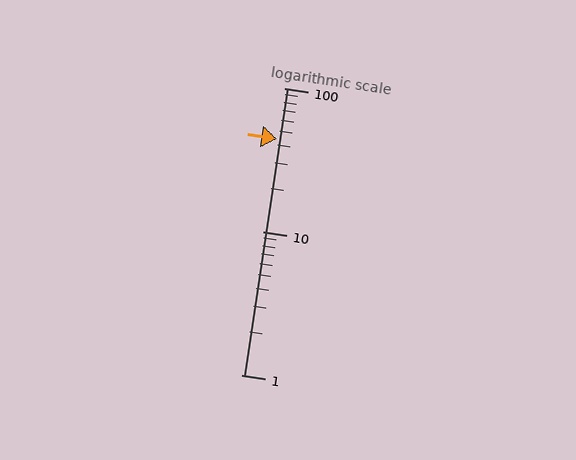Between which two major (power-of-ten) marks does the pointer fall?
The pointer is between 10 and 100.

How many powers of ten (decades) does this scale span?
The scale spans 2 decades, from 1 to 100.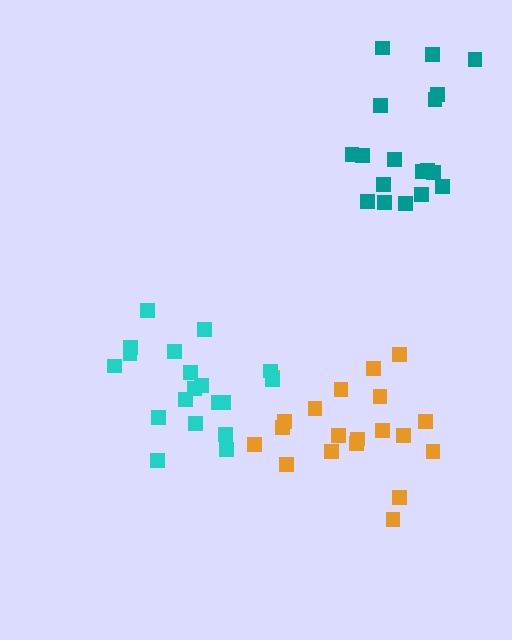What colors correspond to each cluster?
The clusters are colored: orange, teal, cyan.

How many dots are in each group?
Group 1: 20 dots, Group 2: 18 dots, Group 3: 19 dots (57 total).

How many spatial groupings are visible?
There are 3 spatial groupings.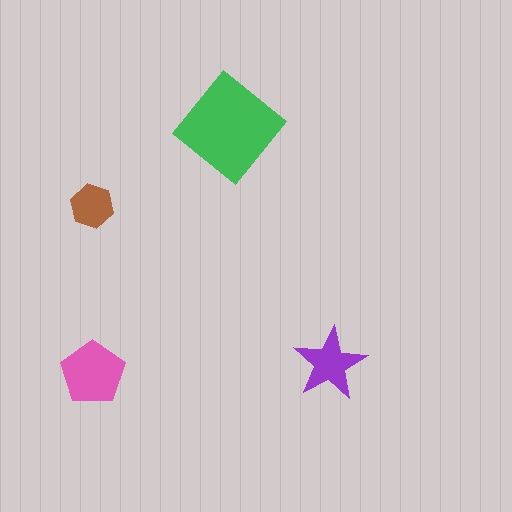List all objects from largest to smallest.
The green diamond, the pink pentagon, the purple star, the brown hexagon.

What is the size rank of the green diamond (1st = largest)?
1st.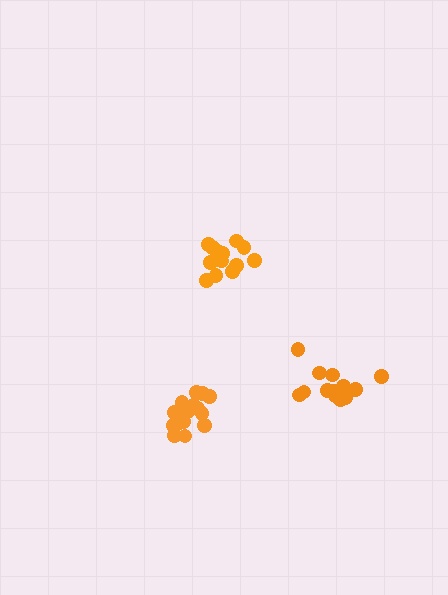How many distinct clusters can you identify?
There are 3 distinct clusters.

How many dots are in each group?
Group 1: 15 dots, Group 2: 13 dots, Group 3: 13 dots (41 total).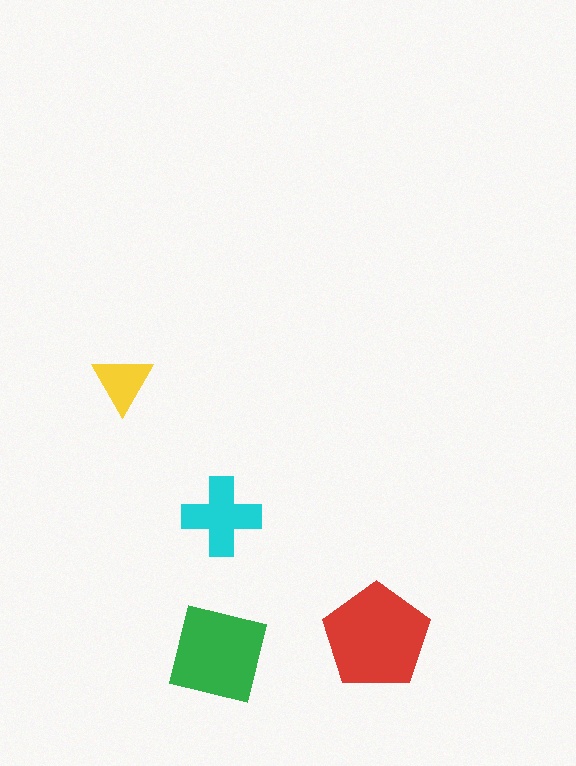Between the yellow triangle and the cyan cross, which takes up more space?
The cyan cross.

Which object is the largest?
The red pentagon.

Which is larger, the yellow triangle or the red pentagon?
The red pentagon.